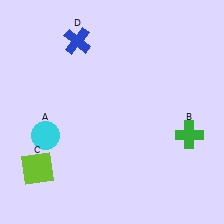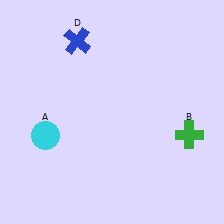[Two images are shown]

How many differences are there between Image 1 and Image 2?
There is 1 difference between the two images.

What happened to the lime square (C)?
The lime square (C) was removed in Image 2. It was in the bottom-left area of Image 1.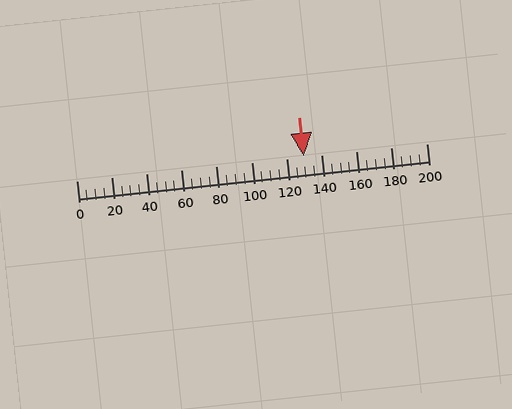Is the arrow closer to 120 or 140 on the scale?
The arrow is closer to 140.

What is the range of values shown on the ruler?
The ruler shows values from 0 to 200.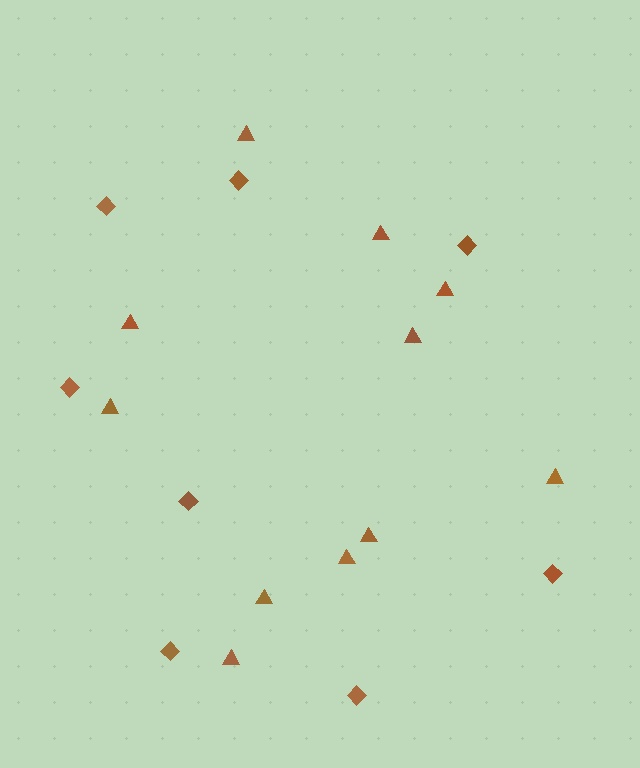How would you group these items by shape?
There are 2 groups: one group of diamonds (8) and one group of triangles (11).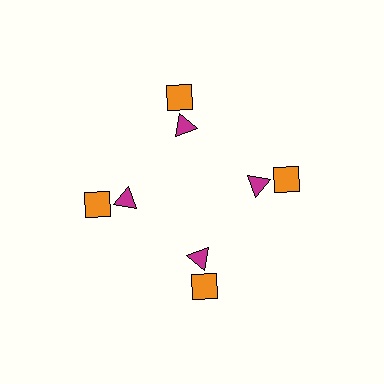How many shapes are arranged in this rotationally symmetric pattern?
There are 8 shapes, arranged in 4 groups of 2.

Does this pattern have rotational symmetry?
Yes, this pattern has 4-fold rotational symmetry. It looks the same after rotating 90 degrees around the center.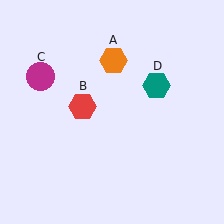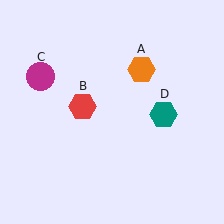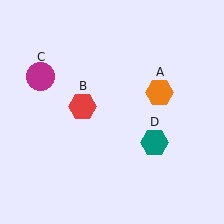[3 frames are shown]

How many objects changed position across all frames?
2 objects changed position: orange hexagon (object A), teal hexagon (object D).